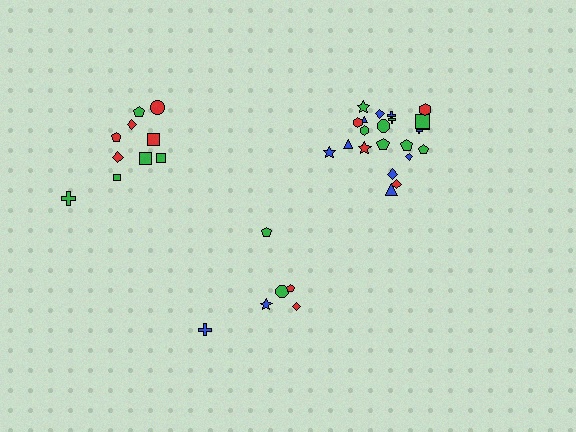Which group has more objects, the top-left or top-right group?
The top-right group.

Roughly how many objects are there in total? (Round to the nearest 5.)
Roughly 40 objects in total.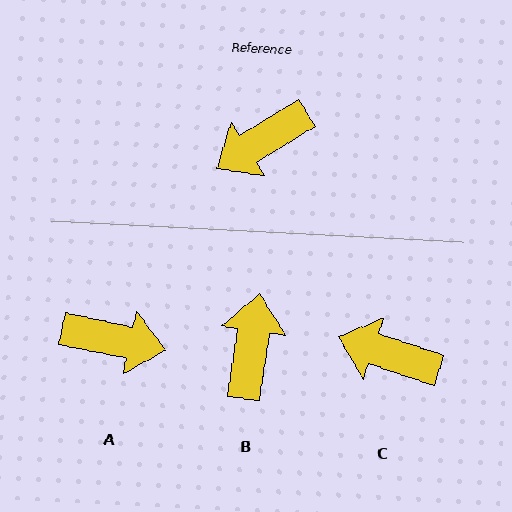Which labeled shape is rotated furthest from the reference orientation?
A, about 137 degrees away.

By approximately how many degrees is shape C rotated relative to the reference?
Approximately 50 degrees clockwise.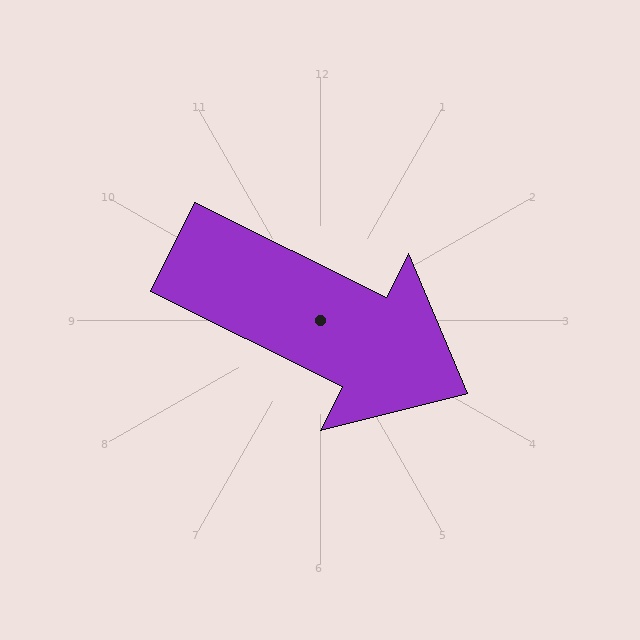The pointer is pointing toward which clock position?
Roughly 4 o'clock.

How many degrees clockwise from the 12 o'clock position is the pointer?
Approximately 116 degrees.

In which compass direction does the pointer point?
Southeast.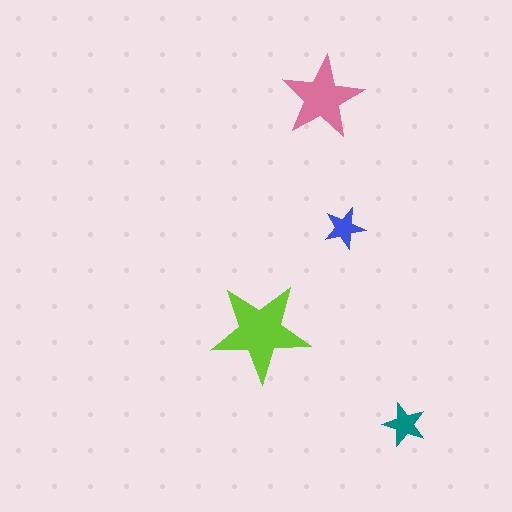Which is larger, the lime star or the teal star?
The lime one.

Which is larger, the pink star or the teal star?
The pink one.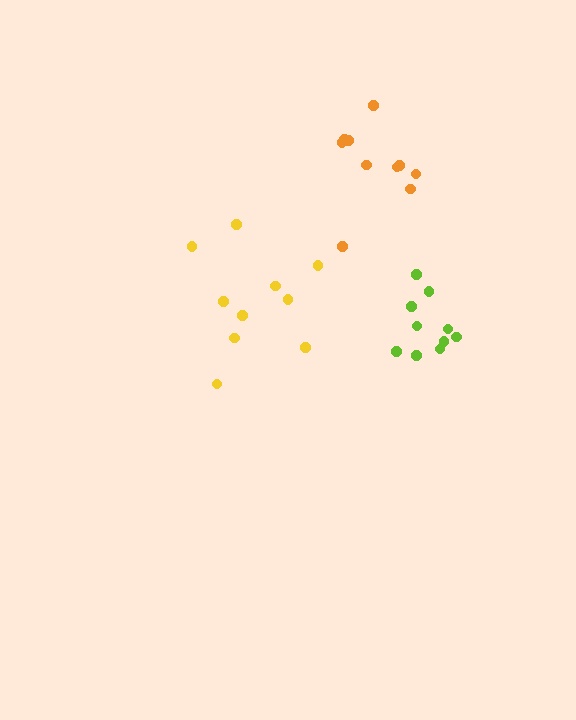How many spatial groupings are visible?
There are 3 spatial groupings.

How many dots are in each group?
Group 1: 10 dots, Group 2: 10 dots, Group 3: 10 dots (30 total).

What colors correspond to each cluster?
The clusters are colored: yellow, lime, orange.